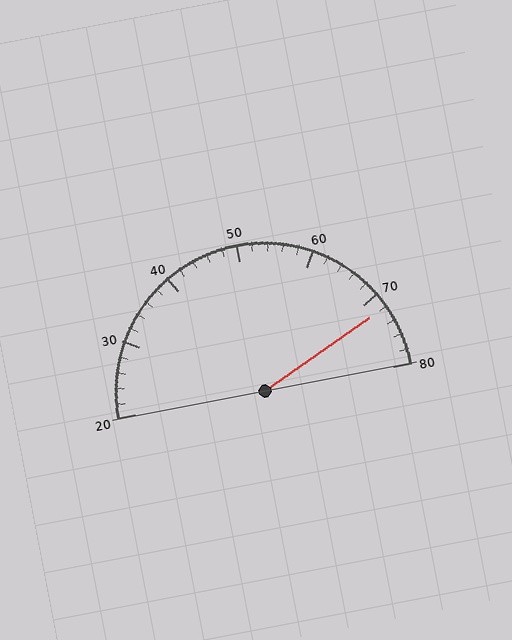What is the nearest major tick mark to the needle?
The nearest major tick mark is 70.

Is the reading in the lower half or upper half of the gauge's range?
The reading is in the upper half of the range (20 to 80).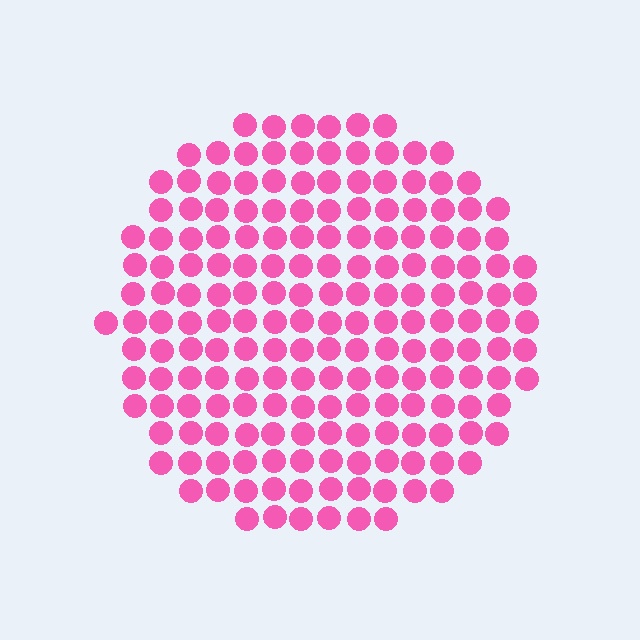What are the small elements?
The small elements are circles.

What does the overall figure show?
The overall figure shows a circle.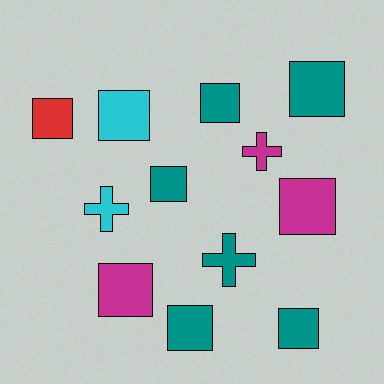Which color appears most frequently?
Teal, with 6 objects.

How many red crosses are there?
There are no red crosses.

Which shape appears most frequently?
Square, with 9 objects.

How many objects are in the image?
There are 12 objects.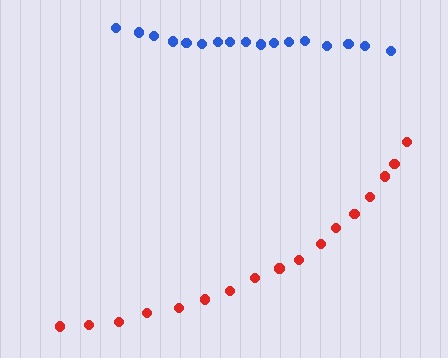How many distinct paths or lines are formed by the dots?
There are 2 distinct paths.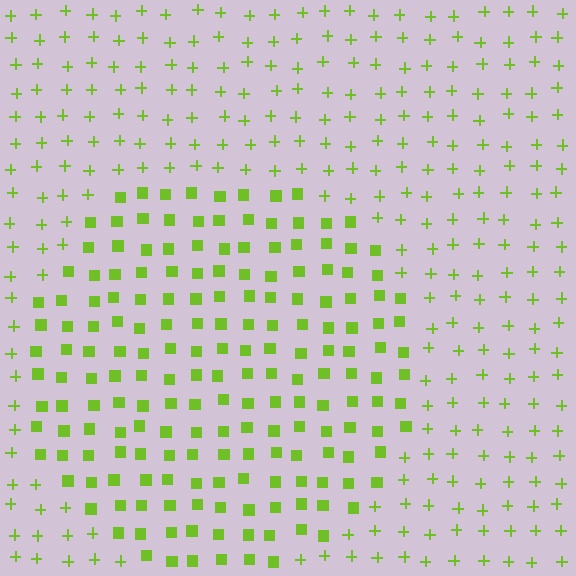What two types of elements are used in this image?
The image uses squares inside the circle region and plus signs outside it.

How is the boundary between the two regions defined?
The boundary is defined by a change in element shape: squares inside vs. plus signs outside. All elements share the same color and spacing.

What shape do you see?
I see a circle.